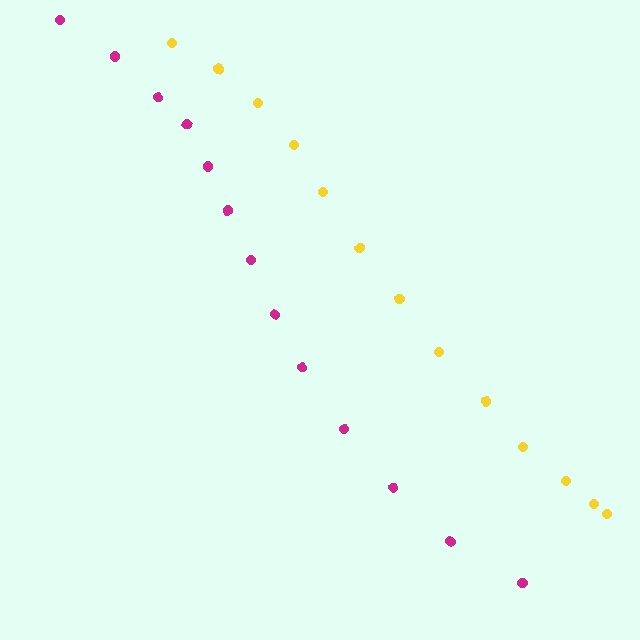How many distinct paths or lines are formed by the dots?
There are 2 distinct paths.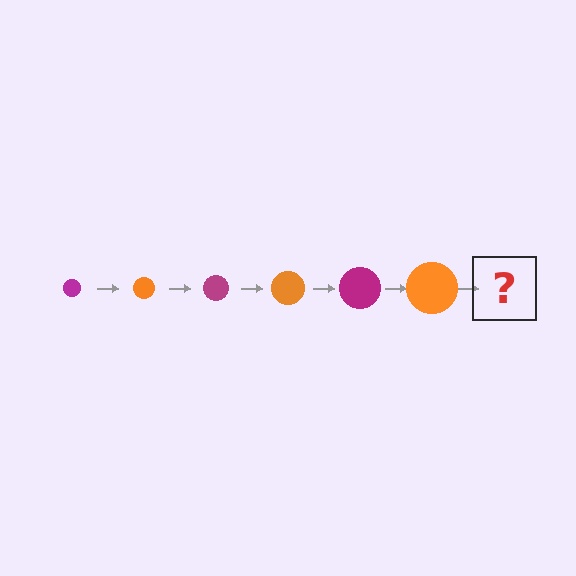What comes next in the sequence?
The next element should be a magenta circle, larger than the previous one.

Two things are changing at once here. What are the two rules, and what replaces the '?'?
The two rules are that the circle grows larger each step and the color cycles through magenta and orange. The '?' should be a magenta circle, larger than the previous one.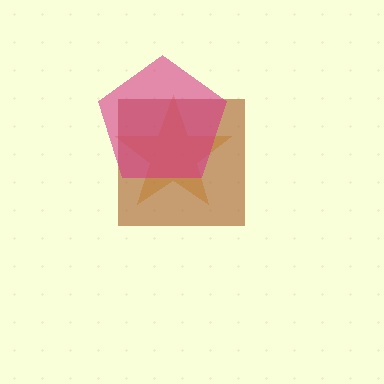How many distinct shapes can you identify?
There are 3 distinct shapes: an orange star, a brown square, a magenta pentagon.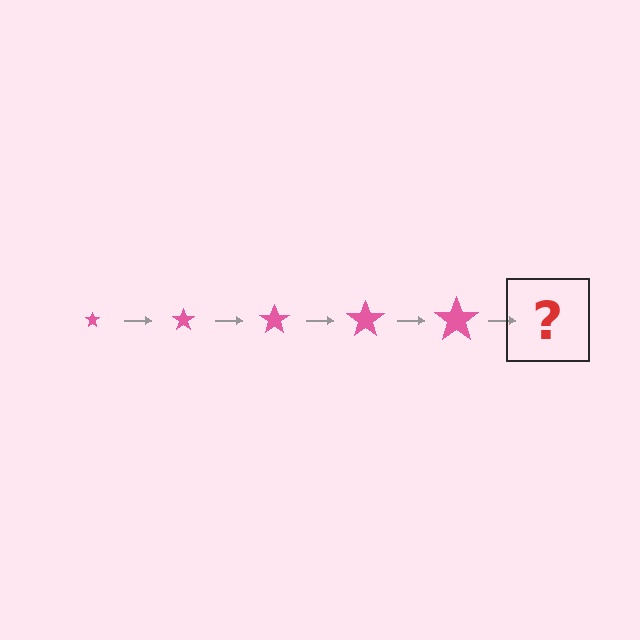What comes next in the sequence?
The next element should be a pink star, larger than the previous one.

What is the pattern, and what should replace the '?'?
The pattern is that the star gets progressively larger each step. The '?' should be a pink star, larger than the previous one.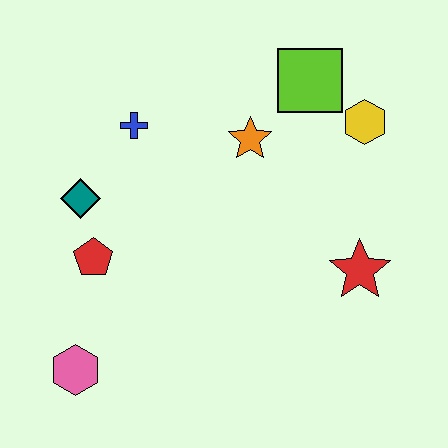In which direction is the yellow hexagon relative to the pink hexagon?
The yellow hexagon is to the right of the pink hexagon.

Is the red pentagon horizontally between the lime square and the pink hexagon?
Yes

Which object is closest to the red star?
The yellow hexagon is closest to the red star.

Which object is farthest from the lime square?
The pink hexagon is farthest from the lime square.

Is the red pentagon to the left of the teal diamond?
No